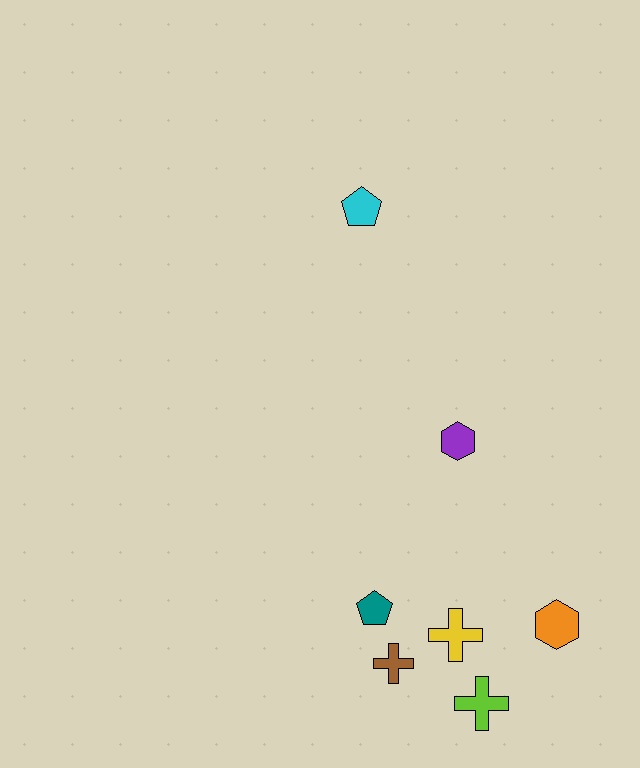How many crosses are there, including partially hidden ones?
There are 3 crosses.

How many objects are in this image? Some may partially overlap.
There are 7 objects.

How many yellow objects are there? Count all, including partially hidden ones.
There is 1 yellow object.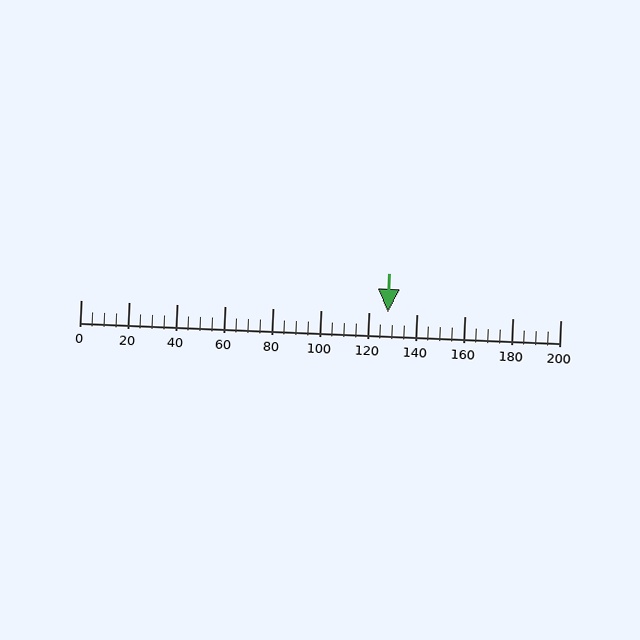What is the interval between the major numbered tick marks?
The major tick marks are spaced 20 units apart.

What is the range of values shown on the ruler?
The ruler shows values from 0 to 200.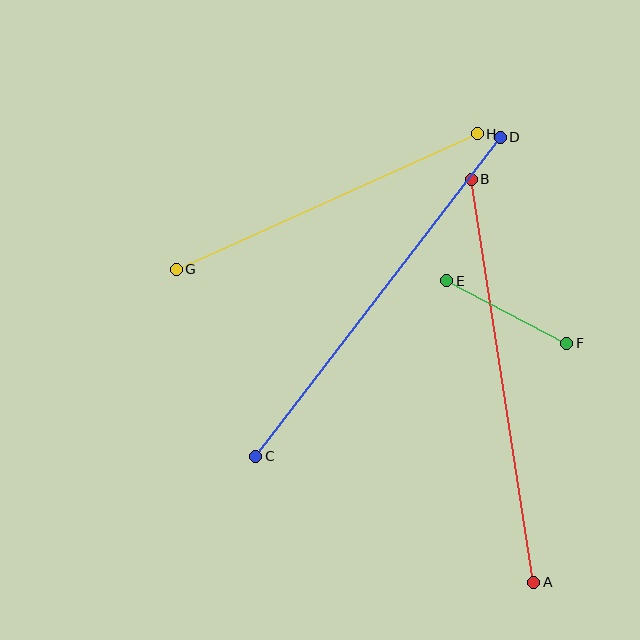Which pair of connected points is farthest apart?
Points A and B are farthest apart.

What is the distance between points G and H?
The distance is approximately 330 pixels.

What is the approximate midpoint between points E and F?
The midpoint is at approximately (507, 312) pixels.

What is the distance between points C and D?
The distance is approximately 402 pixels.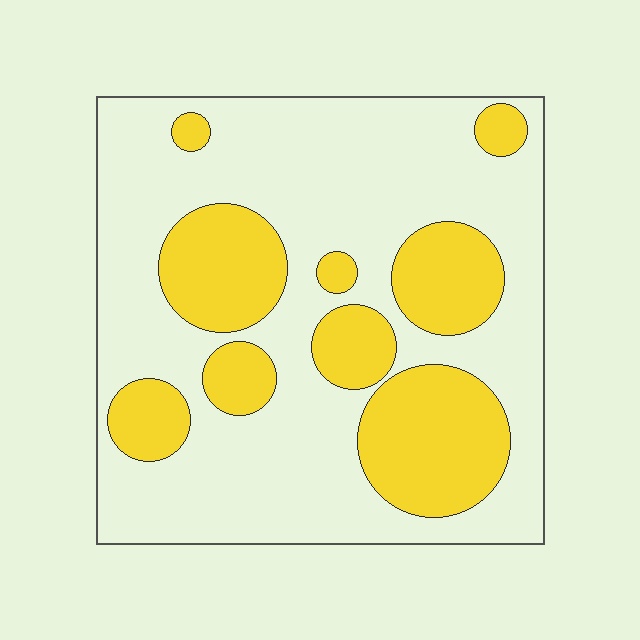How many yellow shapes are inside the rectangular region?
9.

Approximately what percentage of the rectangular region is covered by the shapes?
Approximately 30%.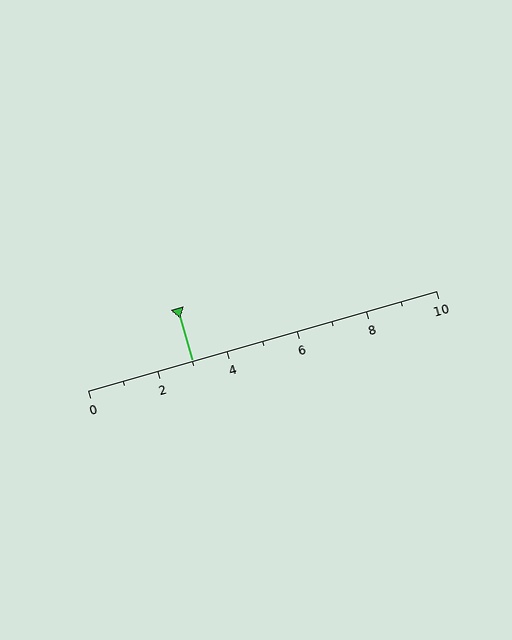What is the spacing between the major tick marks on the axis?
The major ticks are spaced 2 apart.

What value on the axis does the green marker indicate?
The marker indicates approximately 3.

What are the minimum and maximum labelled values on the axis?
The axis runs from 0 to 10.